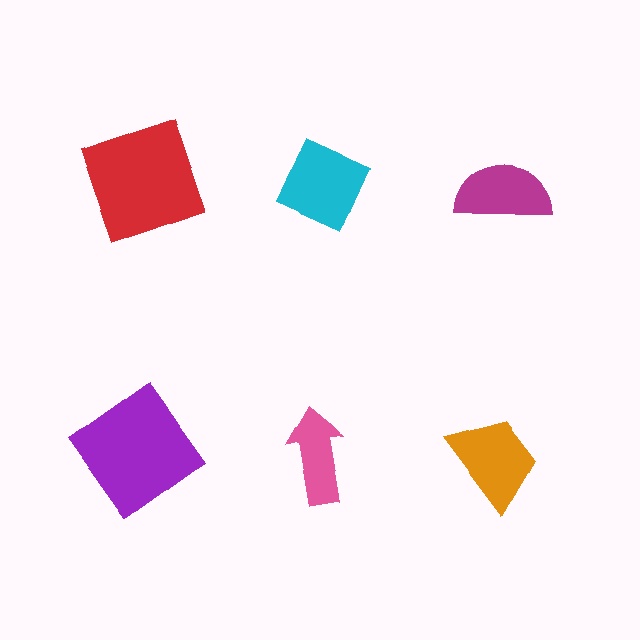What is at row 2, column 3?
An orange trapezoid.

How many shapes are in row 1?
3 shapes.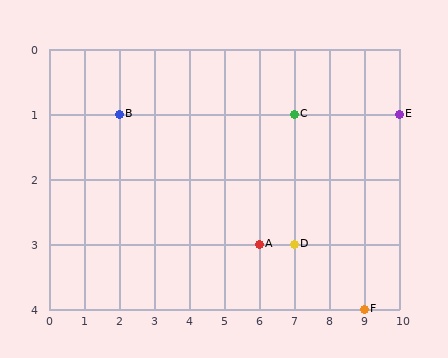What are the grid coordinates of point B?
Point B is at grid coordinates (2, 1).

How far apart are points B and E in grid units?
Points B and E are 8 columns apart.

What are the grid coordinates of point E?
Point E is at grid coordinates (10, 1).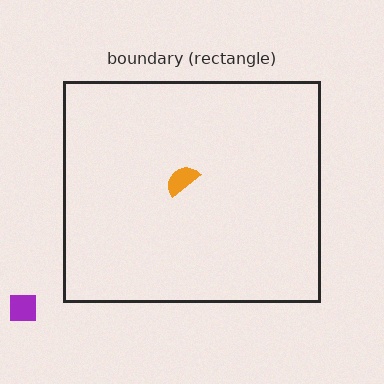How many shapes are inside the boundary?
1 inside, 1 outside.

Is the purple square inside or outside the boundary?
Outside.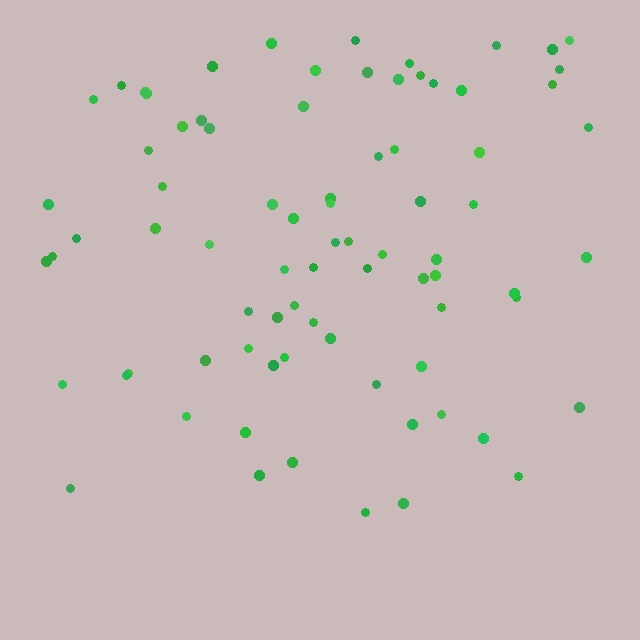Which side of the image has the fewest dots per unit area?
The bottom.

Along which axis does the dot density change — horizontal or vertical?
Vertical.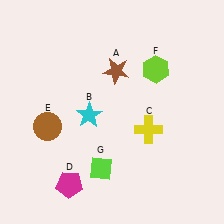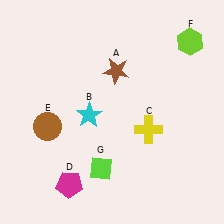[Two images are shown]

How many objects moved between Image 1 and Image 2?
1 object moved between the two images.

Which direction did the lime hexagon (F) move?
The lime hexagon (F) moved right.